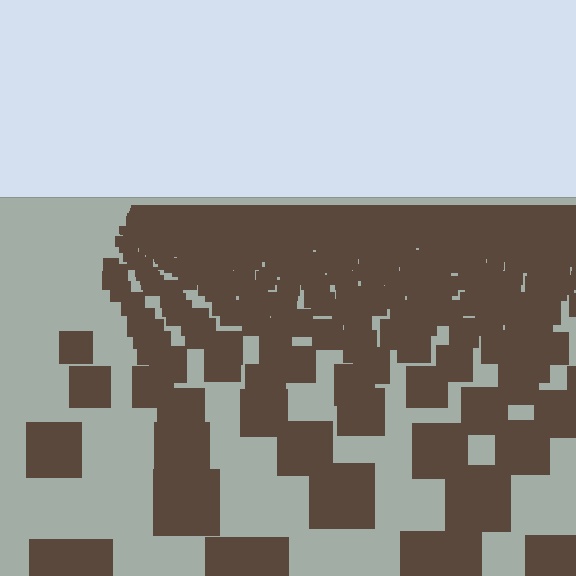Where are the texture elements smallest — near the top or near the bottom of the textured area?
Near the top.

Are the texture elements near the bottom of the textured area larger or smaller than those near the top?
Larger. Near the bottom, elements are closer to the viewer and appear at a bigger on-screen size.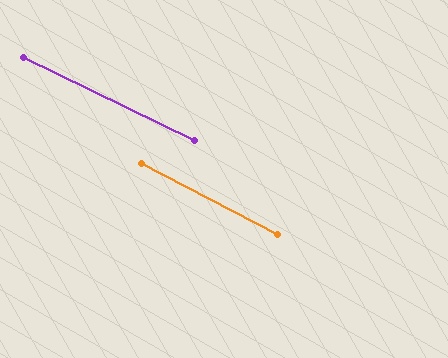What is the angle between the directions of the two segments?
Approximately 2 degrees.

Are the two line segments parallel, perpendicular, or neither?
Parallel — their directions differ by only 1.9°.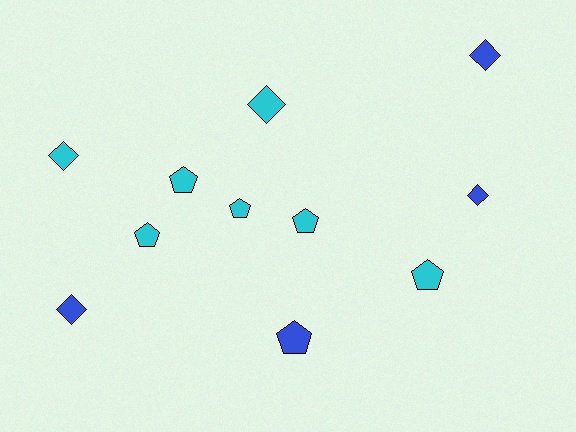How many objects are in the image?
There are 11 objects.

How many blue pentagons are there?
There is 1 blue pentagon.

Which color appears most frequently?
Cyan, with 7 objects.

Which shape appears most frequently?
Pentagon, with 6 objects.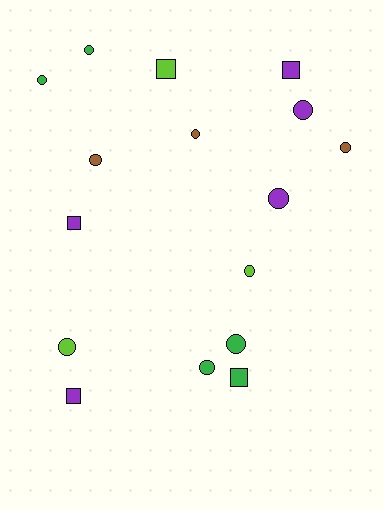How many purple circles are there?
There are 2 purple circles.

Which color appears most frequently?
Green, with 5 objects.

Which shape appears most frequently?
Circle, with 11 objects.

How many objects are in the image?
There are 16 objects.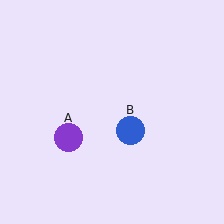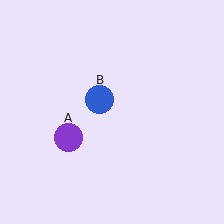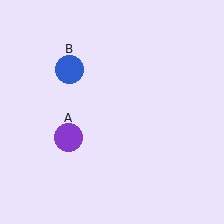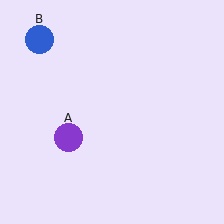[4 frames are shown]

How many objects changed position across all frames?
1 object changed position: blue circle (object B).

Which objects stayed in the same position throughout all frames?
Purple circle (object A) remained stationary.